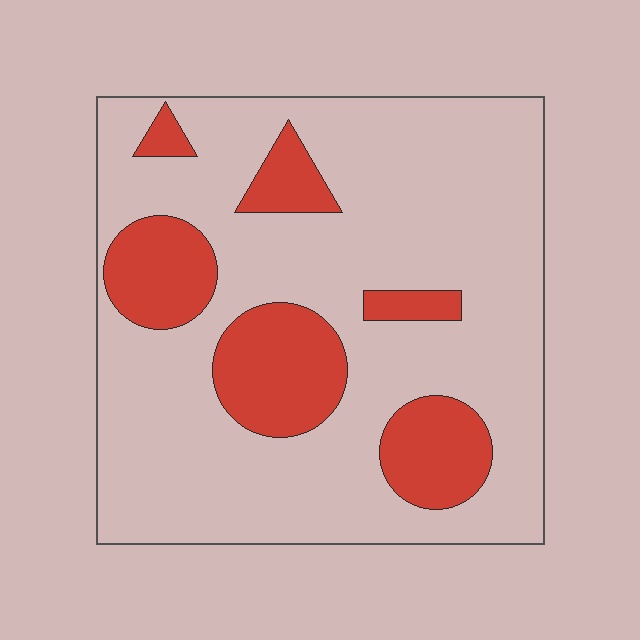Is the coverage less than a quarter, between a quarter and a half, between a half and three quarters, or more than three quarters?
Less than a quarter.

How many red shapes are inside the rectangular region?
6.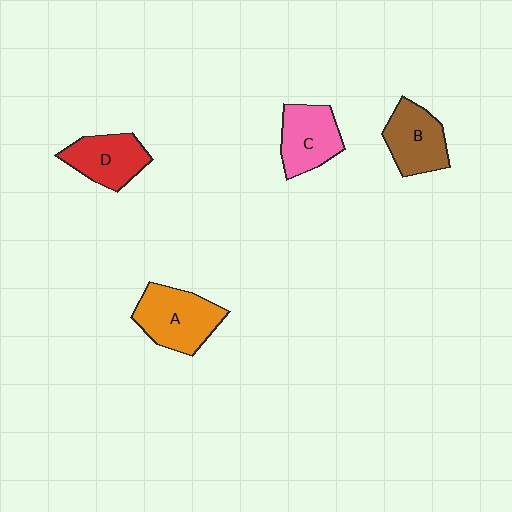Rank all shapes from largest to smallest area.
From largest to smallest: A (orange), B (brown), C (pink), D (red).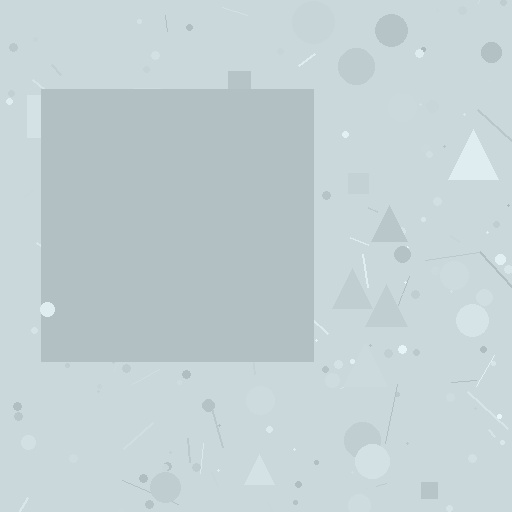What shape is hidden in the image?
A square is hidden in the image.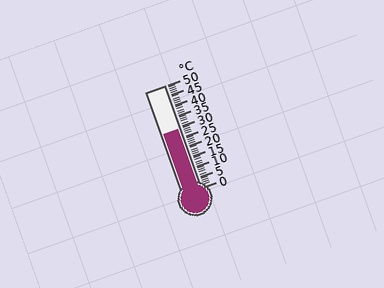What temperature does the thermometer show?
The thermometer shows approximately 29°C.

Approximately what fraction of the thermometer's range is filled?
The thermometer is filled to approximately 60% of its range.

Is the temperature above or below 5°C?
The temperature is above 5°C.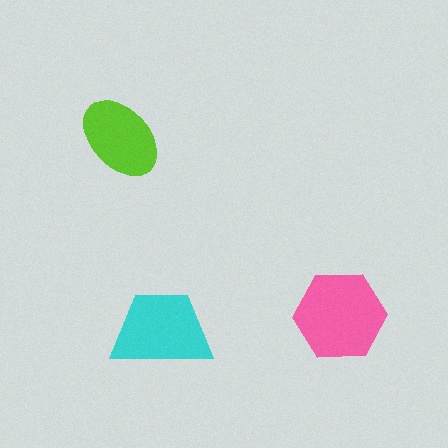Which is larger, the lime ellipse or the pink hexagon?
The pink hexagon.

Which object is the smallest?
The lime ellipse.